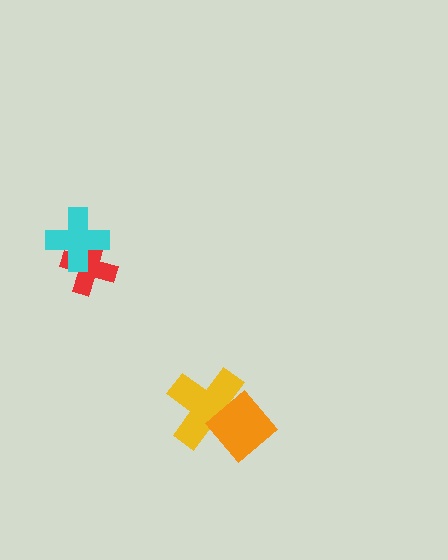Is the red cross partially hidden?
Yes, it is partially covered by another shape.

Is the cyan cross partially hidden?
No, no other shape covers it.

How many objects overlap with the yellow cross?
1 object overlaps with the yellow cross.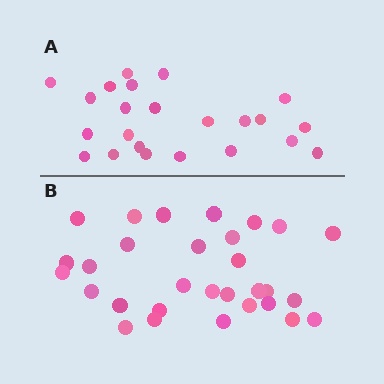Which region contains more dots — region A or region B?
Region B (the bottom region) has more dots.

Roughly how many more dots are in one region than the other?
Region B has roughly 8 or so more dots than region A.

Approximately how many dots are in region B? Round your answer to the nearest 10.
About 30 dots.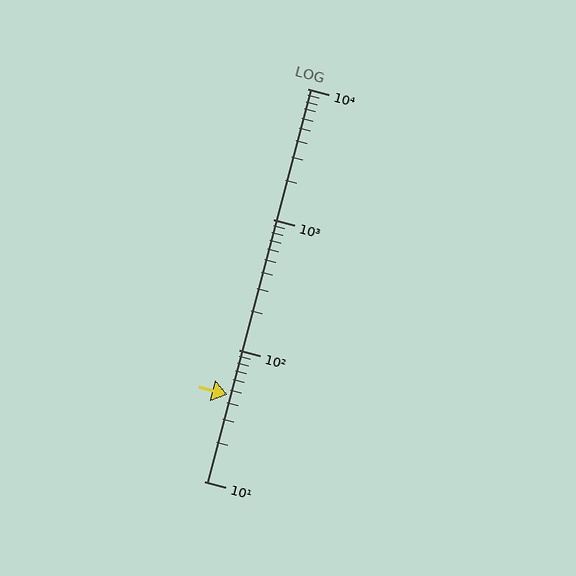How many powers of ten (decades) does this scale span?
The scale spans 3 decades, from 10 to 10000.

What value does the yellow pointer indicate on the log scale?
The pointer indicates approximately 46.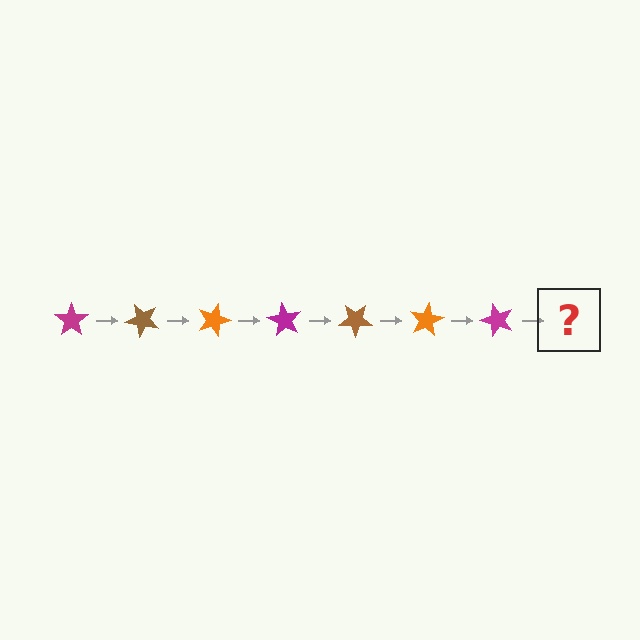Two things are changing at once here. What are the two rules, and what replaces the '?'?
The two rules are that it rotates 45 degrees each step and the color cycles through magenta, brown, and orange. The '?' should be a brown star, rotated 315 degrees from the start.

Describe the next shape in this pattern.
It should be a brown star, rotated 315 degrees from the start.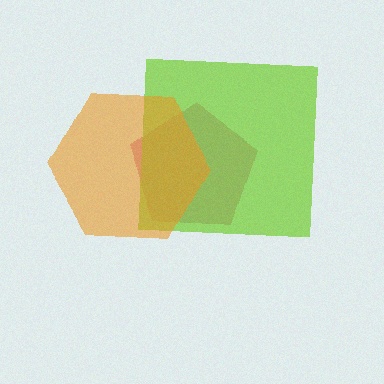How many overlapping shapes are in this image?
There are 3 overlapping shapes in the image.